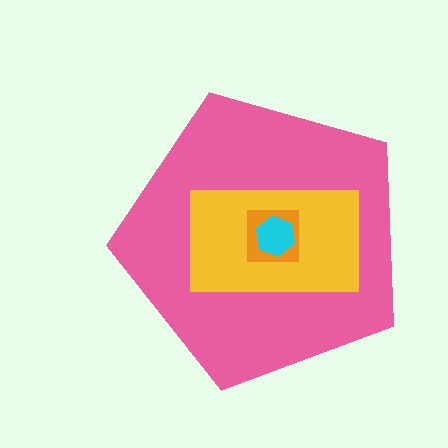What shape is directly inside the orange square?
The cyan hexagon.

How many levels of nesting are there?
4.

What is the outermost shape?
The pink pentagon.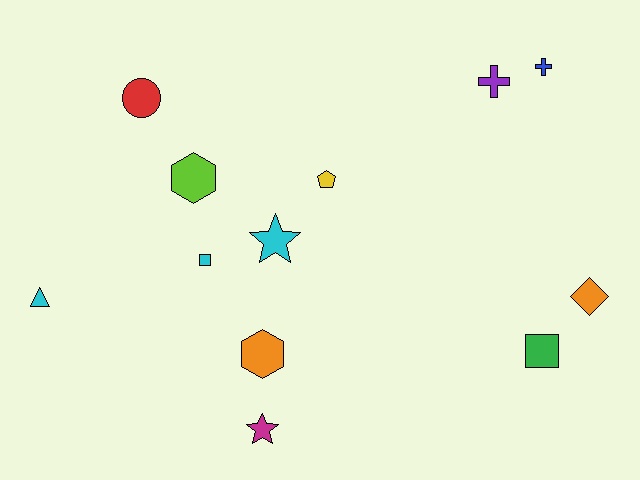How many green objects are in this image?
There is 1 green object.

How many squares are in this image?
There are 2 squares.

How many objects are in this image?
There are 12 objects.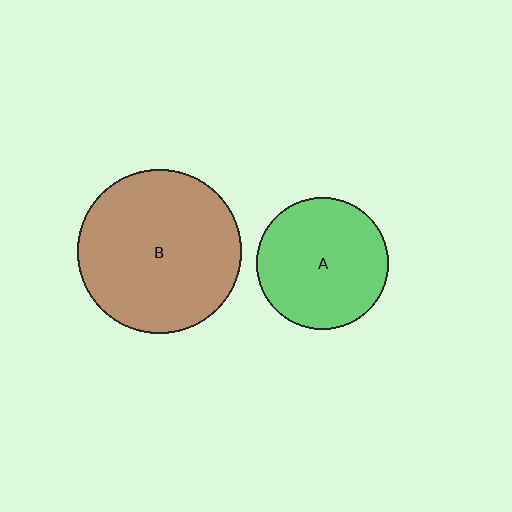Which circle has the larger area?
Circle B (brown).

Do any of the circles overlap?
No, none of the circles overlap.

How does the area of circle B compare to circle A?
Approximately 1.6 times.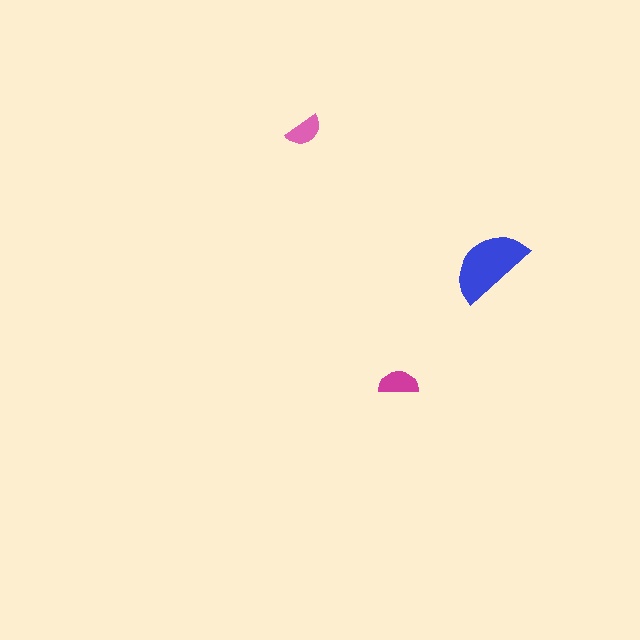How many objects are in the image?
There are 3 objects in the image.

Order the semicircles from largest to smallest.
the blue one, the magenta one, the pink one.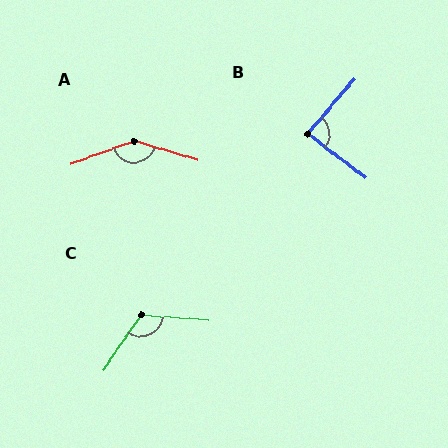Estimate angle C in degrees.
Approximately 120 degrees.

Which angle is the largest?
A, at approximately 143 degrees.